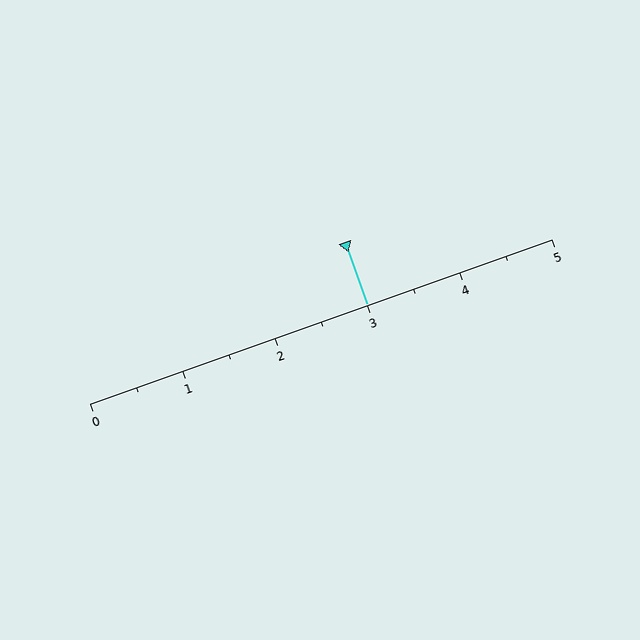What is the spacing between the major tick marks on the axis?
The major ticks are spaced 1 apart.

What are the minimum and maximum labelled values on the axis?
The axis runs from 0 to 5.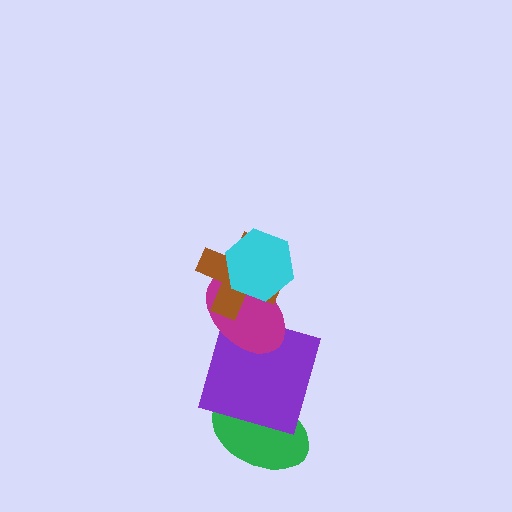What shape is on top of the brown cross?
The cyan hexagon is on top of the brown cross.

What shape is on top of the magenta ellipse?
The brown cross is on top of the magenta ellipse.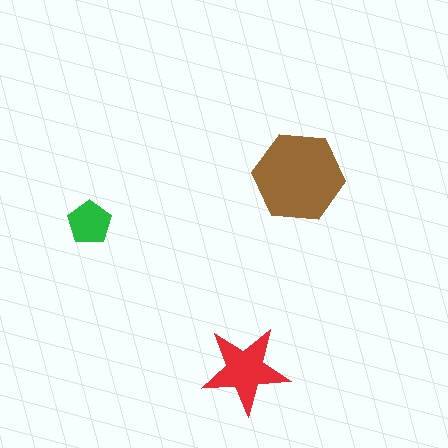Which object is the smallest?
The green pentagon.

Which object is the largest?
The brown hexagon.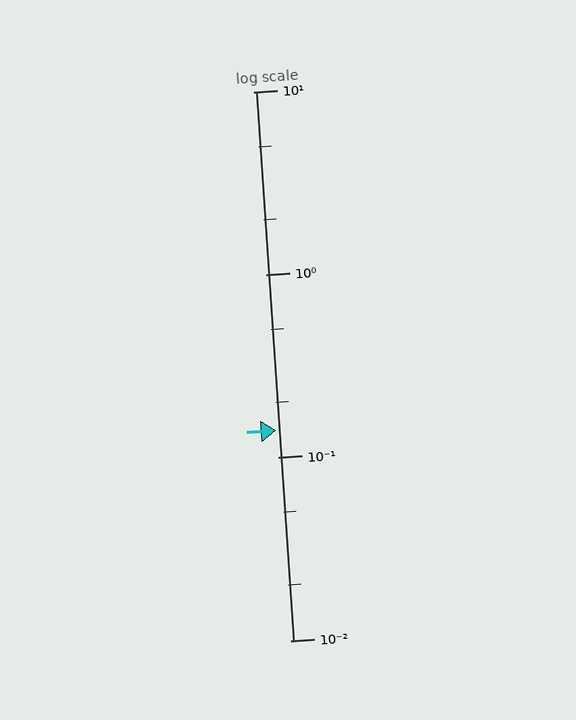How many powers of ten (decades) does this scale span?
The scale spans 3 decades, from 0.01 to 10.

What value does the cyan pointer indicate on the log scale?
The pointer indicates approximately 0.14.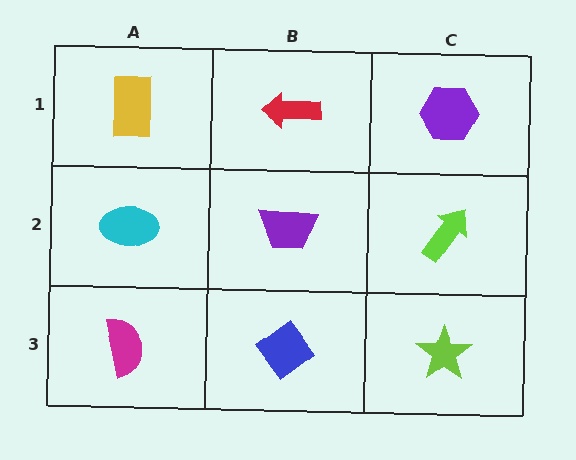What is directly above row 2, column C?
A purple hexagon.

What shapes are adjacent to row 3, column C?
A lime arrow (row 2, column C), a blue diamond (row 3, column B).